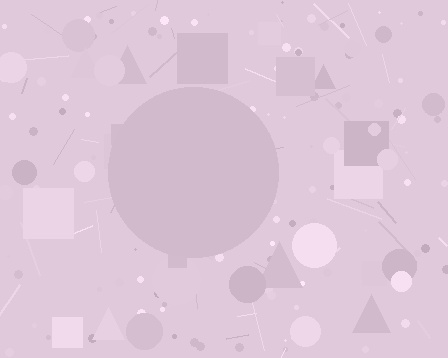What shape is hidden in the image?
A circle is hidden in the image.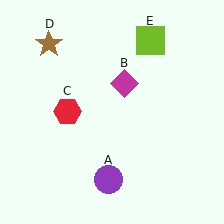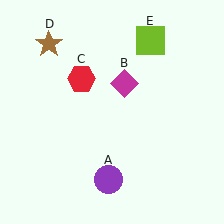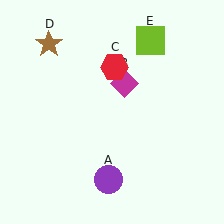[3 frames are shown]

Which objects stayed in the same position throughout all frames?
Purple circle (object A) and magenta diamond (object B) and brown star (object D) and lime square (object E) remained stationary.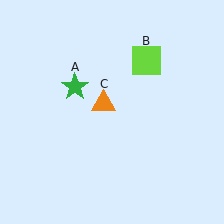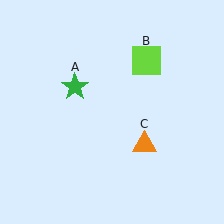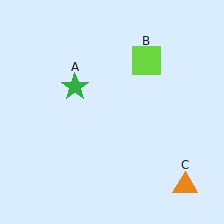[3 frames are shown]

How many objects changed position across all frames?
1 object changed position: orange triangle (object C).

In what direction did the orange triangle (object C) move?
The orange triangle (object C) moved down and to the right.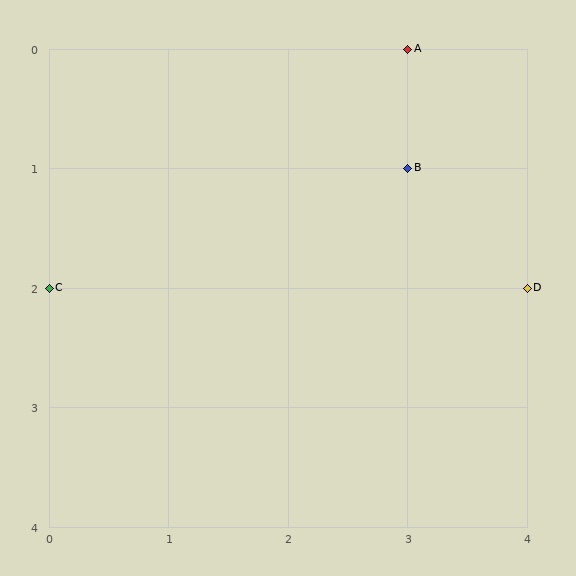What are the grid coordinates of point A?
Point A is at grid coordinates (3, 0).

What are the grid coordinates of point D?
Point D is at grid coordinates (4, 2).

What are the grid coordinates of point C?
Point C is at grid coordinates (0, 2).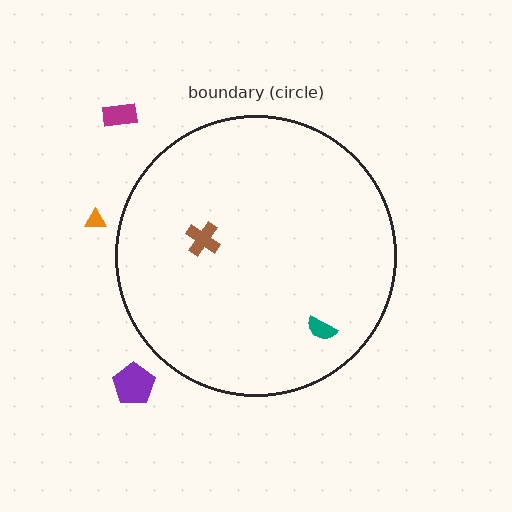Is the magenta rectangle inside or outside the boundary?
Outside.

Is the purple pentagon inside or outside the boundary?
Outside.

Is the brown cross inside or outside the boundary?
Inside.